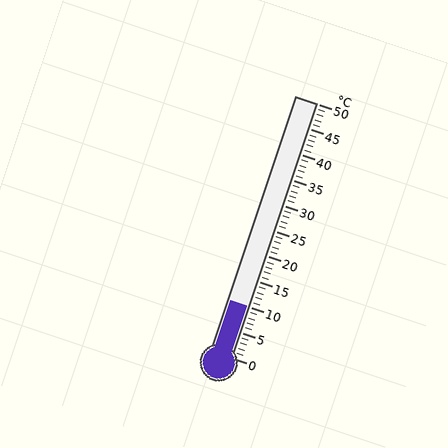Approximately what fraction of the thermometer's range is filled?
The thermometer is filled to approximately 20% of its range.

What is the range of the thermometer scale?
The thermometer scale ranges from 0°C to 50°C.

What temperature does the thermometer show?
The thermometer shows approximately 10°C.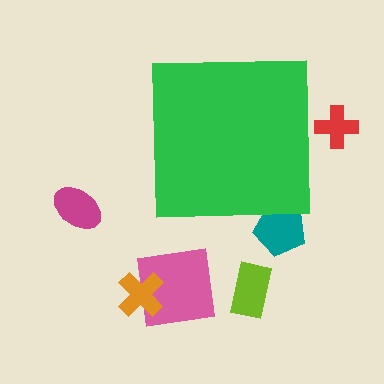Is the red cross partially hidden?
Yes, the red cross is partially hidden behind the green square.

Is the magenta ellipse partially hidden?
No, the magenta ellipse is fully visible.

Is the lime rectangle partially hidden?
No, the lime rectangle is fully visible.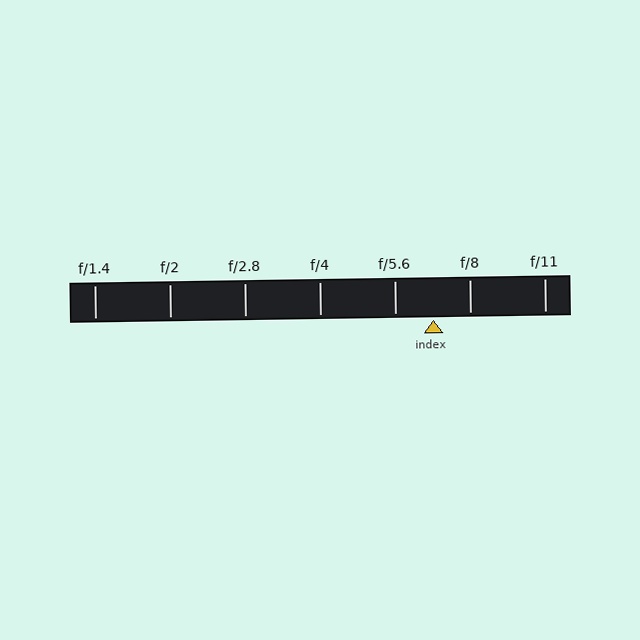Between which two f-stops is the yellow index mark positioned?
The index mark is between f/5.6 and f/8.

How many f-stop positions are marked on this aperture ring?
There are 7 f-stop positions marked.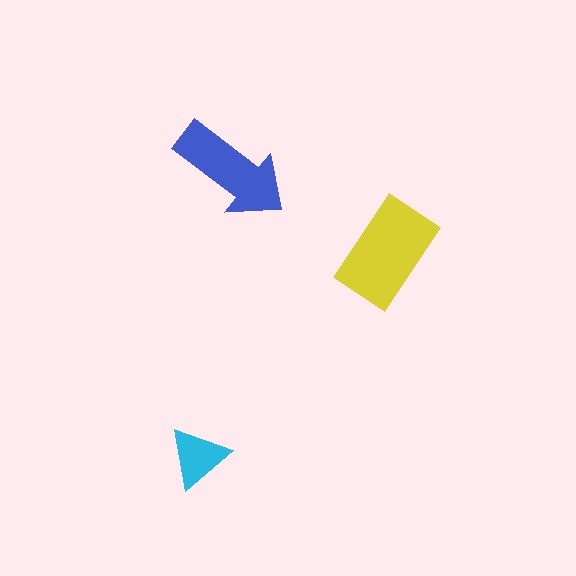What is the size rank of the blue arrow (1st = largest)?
2nd.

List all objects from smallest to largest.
The cyan triangle, the blue arrow, the yellow rectangle.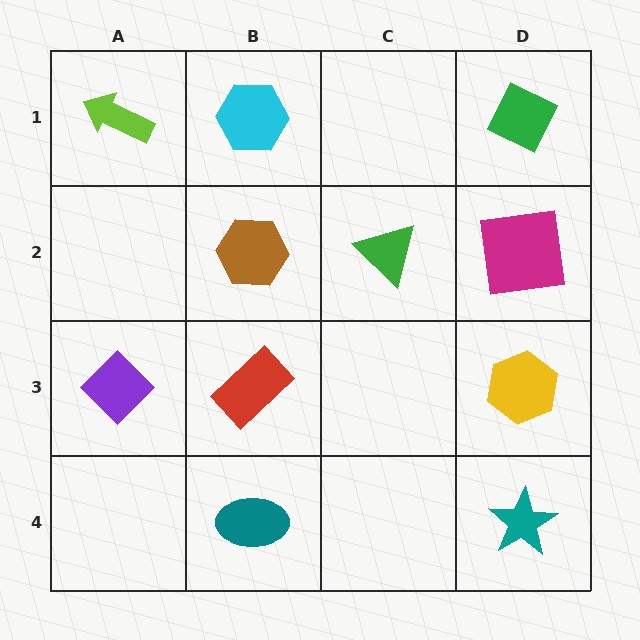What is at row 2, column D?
A magenta square.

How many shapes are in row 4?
2 shapes.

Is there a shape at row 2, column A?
No, that cell is empty.